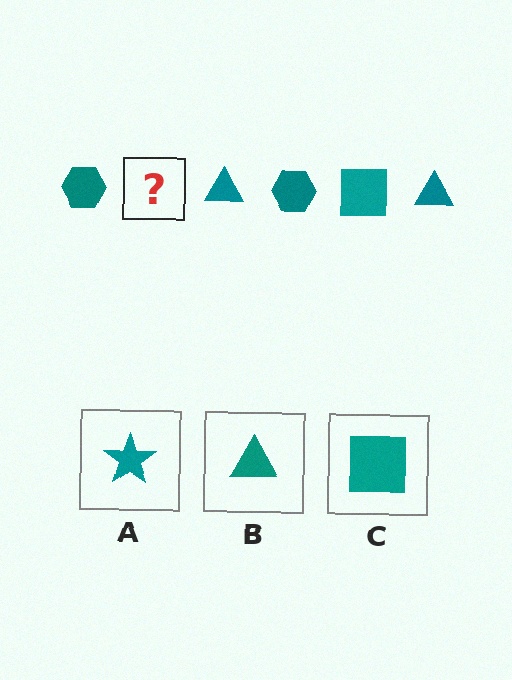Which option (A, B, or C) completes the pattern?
C.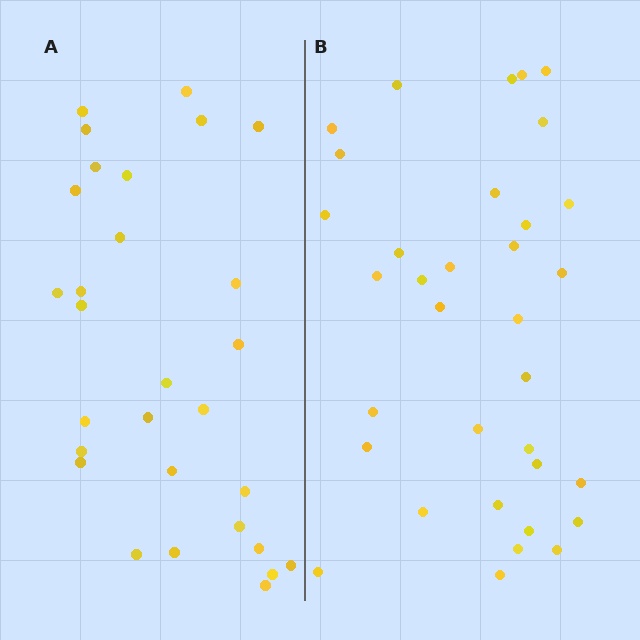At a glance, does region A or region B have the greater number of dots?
Region B (the right region) has more dots.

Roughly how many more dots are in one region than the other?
Region B has about 5 more dots than region A.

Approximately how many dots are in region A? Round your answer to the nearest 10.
About 30 dots. (The exact count is 29, which rounds to 30.)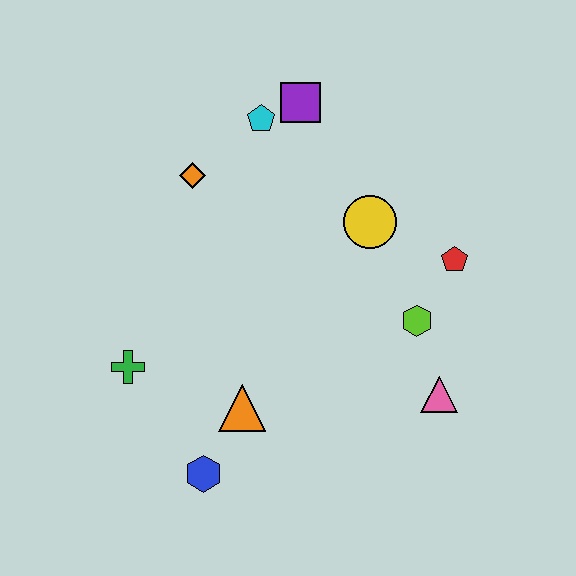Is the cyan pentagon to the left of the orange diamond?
No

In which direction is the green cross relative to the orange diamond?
The green cross is below the orange diamond.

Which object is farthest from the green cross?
The red pentagon is farthest from the green cross.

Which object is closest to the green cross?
The orange triangle is closest to the green cross.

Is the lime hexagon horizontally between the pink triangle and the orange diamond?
Yes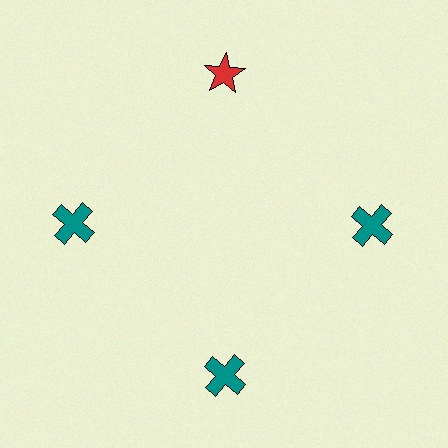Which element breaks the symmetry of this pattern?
The red star at roughly the 12 o'clock position breaks the symmetry. All other shapes are teal crosses.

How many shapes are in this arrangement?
There are 4 shapes arranged in a ring pattern.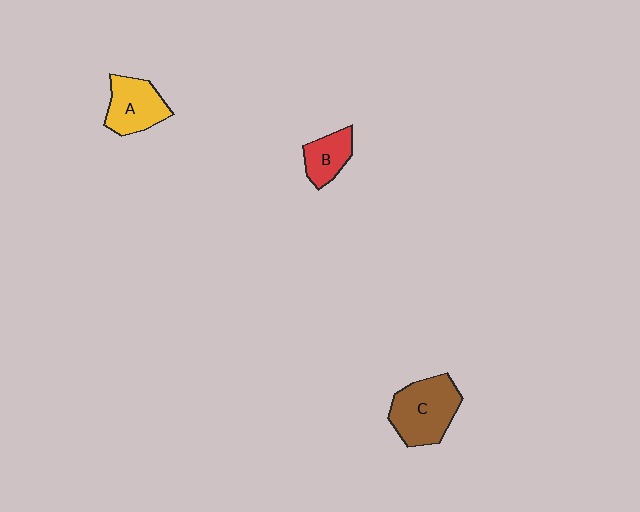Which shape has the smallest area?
Shape B (red).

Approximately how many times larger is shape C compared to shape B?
Approximately 1.9 times.